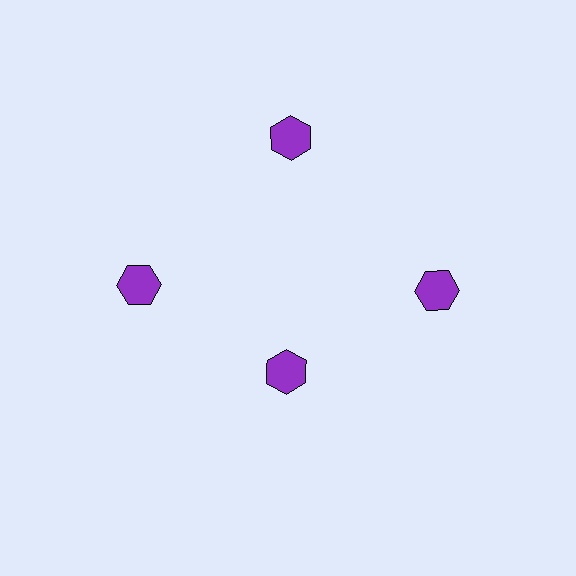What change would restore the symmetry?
The symmetry would be restored by moving it outward, back onto the ring so that all 4 hexagons sit at equal angles and equal distance from the center.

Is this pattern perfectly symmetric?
No. The 4 purple hexagons are arranged in a ring, but one element near the 6 o'clock position is pulled inward toward the center, breaking the 4-fold rotational symmetry.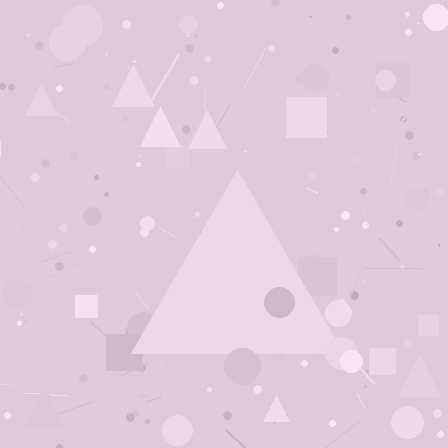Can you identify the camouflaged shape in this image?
The camouflaged shape is a triangle.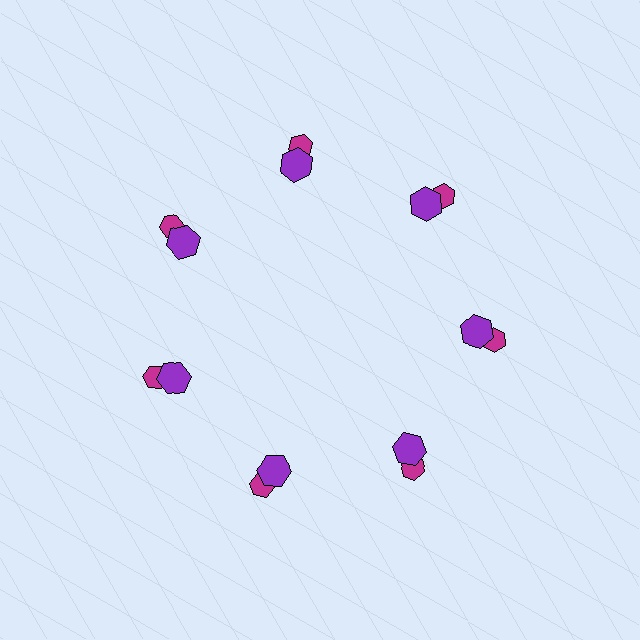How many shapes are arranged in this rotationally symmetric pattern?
There are 14 shapes, arranged in 7 groups of 2.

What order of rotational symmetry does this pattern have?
This pattern has 7-fold rotational symmetry.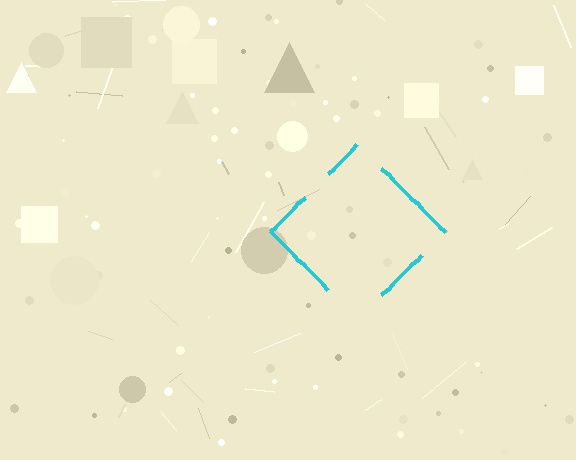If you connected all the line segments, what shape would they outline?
They would outline a diamond.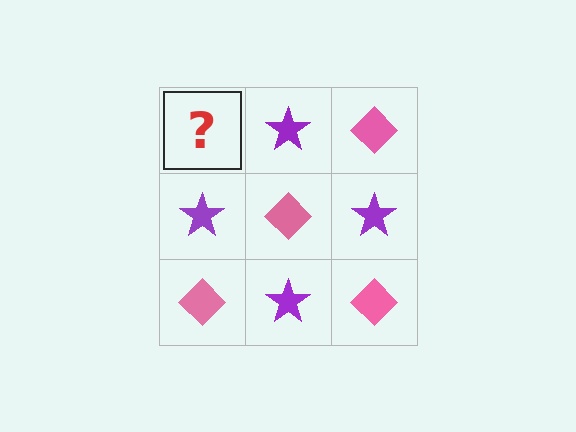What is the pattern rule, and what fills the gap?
The rule is that it alternates pink diamond and purple star in a checkerboard pattern. The gap should be filled with a pink diamond.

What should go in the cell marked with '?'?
The missing cell should contain a pink diamond.